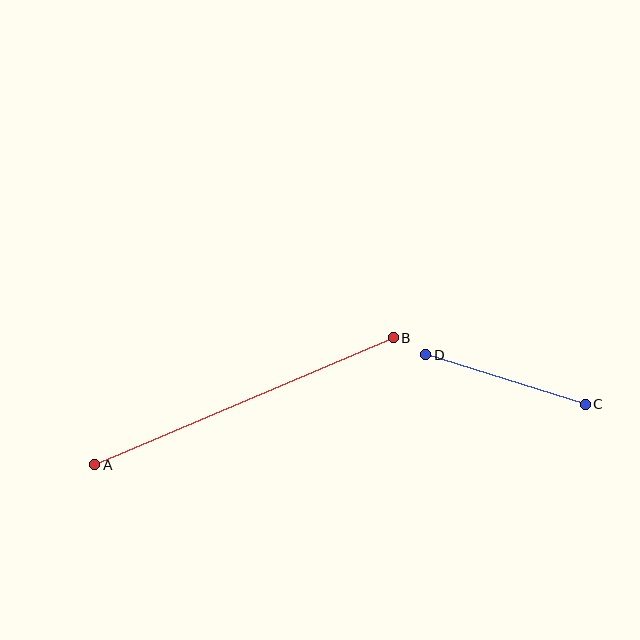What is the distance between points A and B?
The distance is approximately 324 pixels.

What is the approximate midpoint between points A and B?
The midpoint is at approximately (244, 401) pixels.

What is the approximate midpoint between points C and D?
The midpoint is at approximately (506, 380) pixels.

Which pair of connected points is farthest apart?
Points A and B are farthest apart.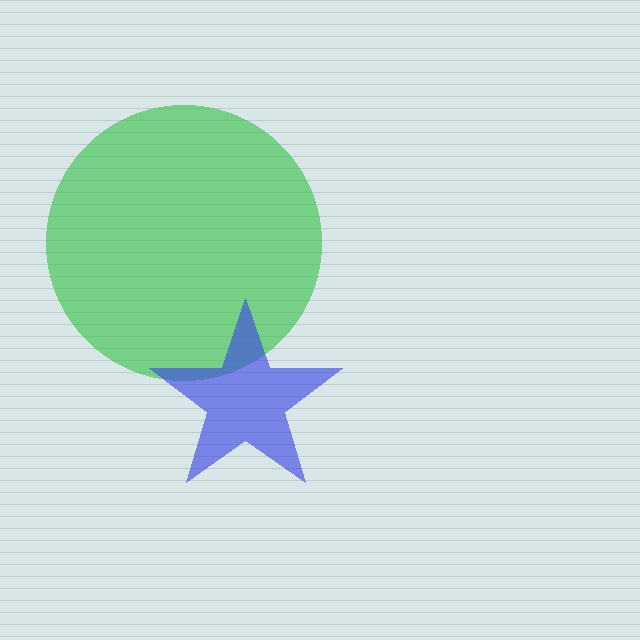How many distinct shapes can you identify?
There are 2 distinct shapes: a green circle, a blue star.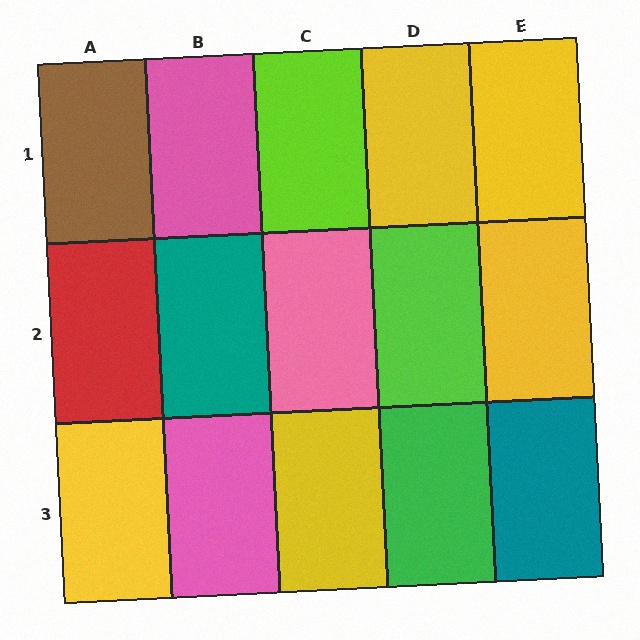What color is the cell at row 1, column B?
Pink.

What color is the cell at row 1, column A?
Brown.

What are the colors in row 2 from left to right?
Red, teal, pink, lime, yellow.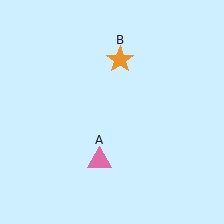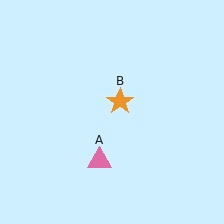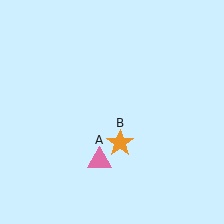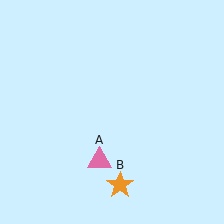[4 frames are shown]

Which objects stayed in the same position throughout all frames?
Pink triangle (object A) remained stationary.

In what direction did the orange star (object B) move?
The orange star (object B) moved down.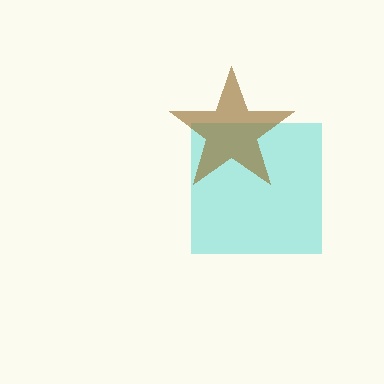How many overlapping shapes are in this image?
There are 2 overlapping shapes in the image.